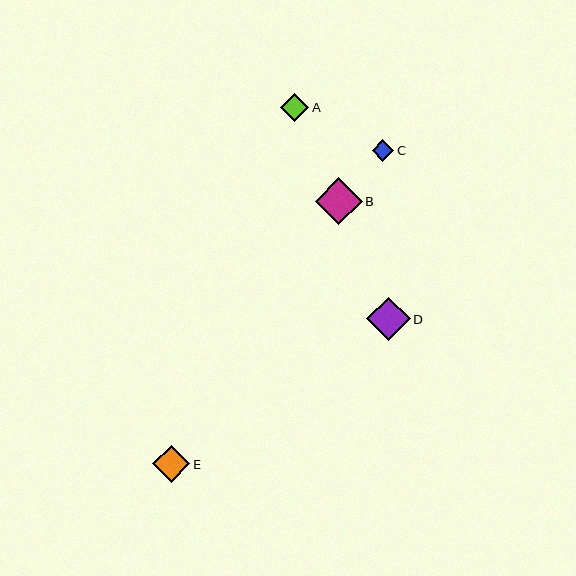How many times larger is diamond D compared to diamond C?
Diamond D is approximately 2.0 times the size of diamond C.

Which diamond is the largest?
Diamond B is the largest with a size of approximately 47 pixels.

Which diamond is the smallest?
Diamond C is the smallest with a size of approximately 22 pixels.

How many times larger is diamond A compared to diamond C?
Diamond A is approximately 1.3 times the size of diamond C.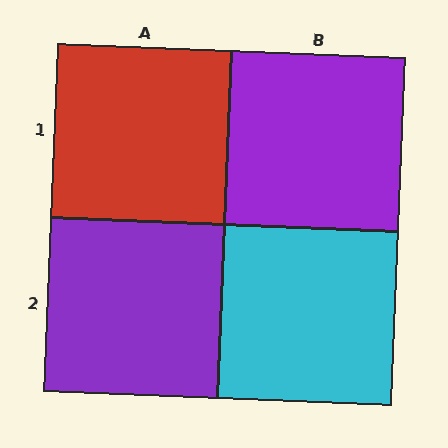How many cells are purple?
2 cells are purple.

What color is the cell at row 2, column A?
Purple.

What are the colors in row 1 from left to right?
Red, purple.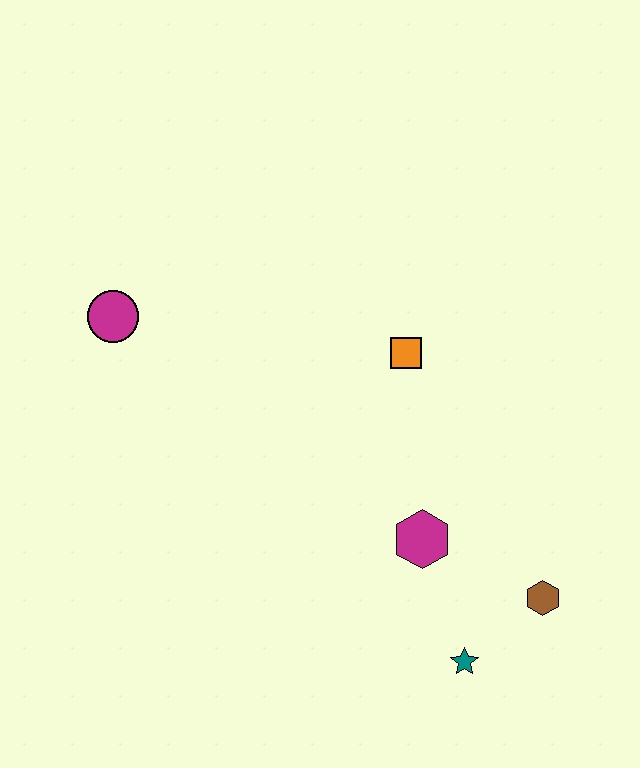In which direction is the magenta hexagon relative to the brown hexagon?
The magenta hexagon is to the left of the brown hexagon.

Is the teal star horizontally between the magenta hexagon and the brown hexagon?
Yes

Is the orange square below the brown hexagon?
No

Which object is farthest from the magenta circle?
The brown hexagon is farthest from the magenta circle.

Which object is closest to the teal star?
The brown hexagon is closest to the teal star.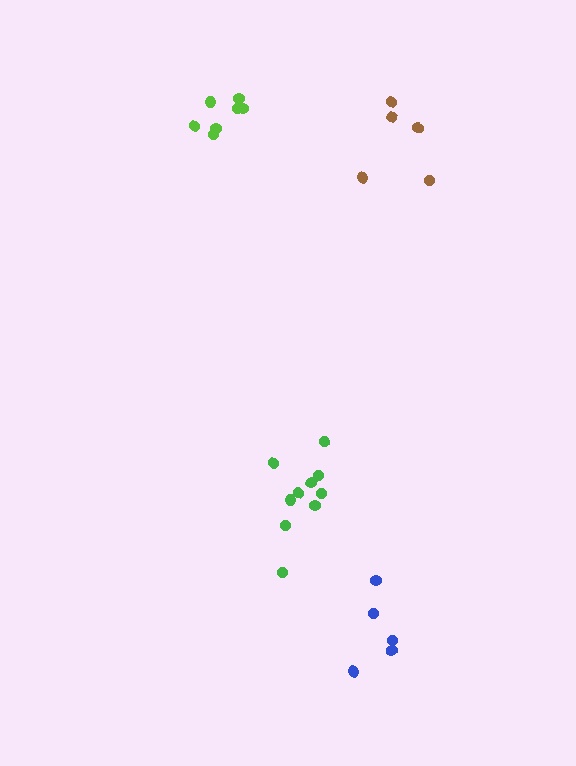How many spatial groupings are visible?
There are 4 spatial groupings.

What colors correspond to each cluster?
The clusters are colored: green, lime, blue, brown.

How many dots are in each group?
Group 1: 11 dots, Group 2: 7 dots, Group 3: 5 dots, Group 4: 5 dots (28 total).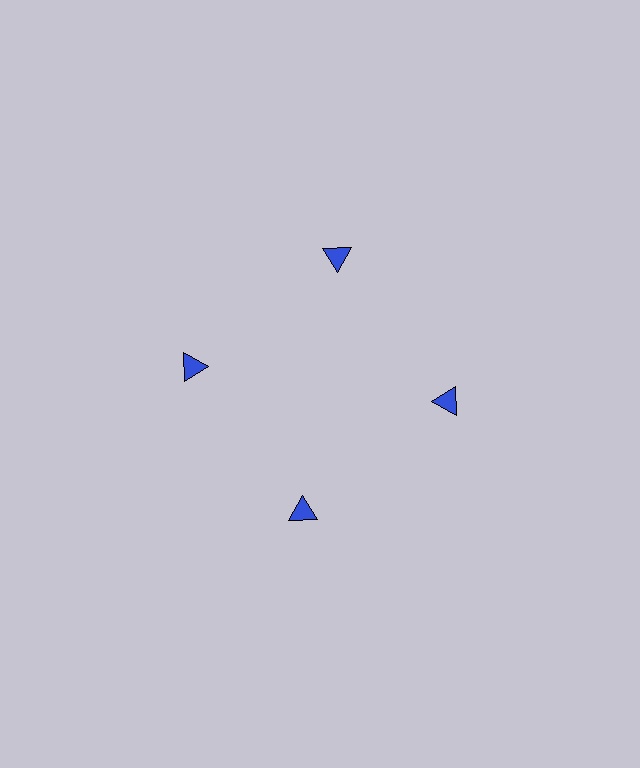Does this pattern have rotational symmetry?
Yes, this pattern has 4-fold rotational symmetry. It looks the same after rotating 90 degrees around the center.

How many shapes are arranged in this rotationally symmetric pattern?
There are 4 shapes, arranged in 4 groups of 1.